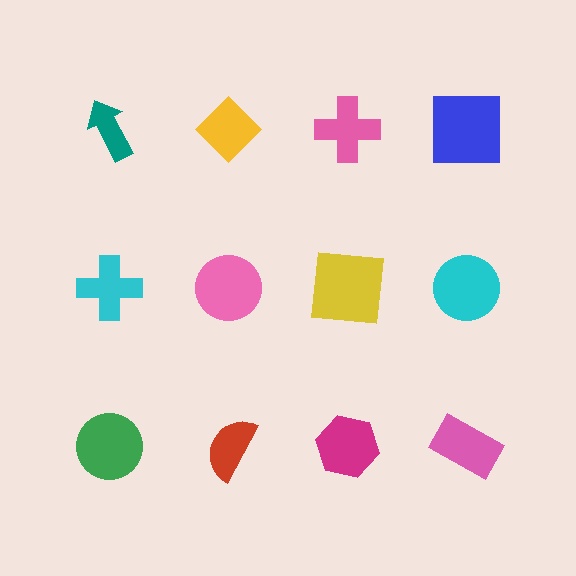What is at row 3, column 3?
A magenta hexagon.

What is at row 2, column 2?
A pink circle.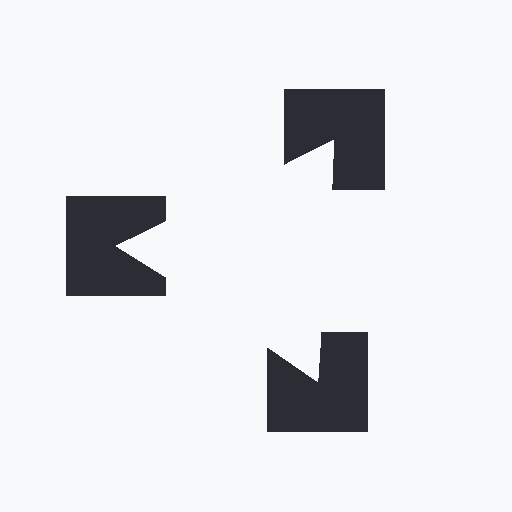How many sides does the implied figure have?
3 sides.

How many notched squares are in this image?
There are 3 — one at each vertex of the illusory triangle.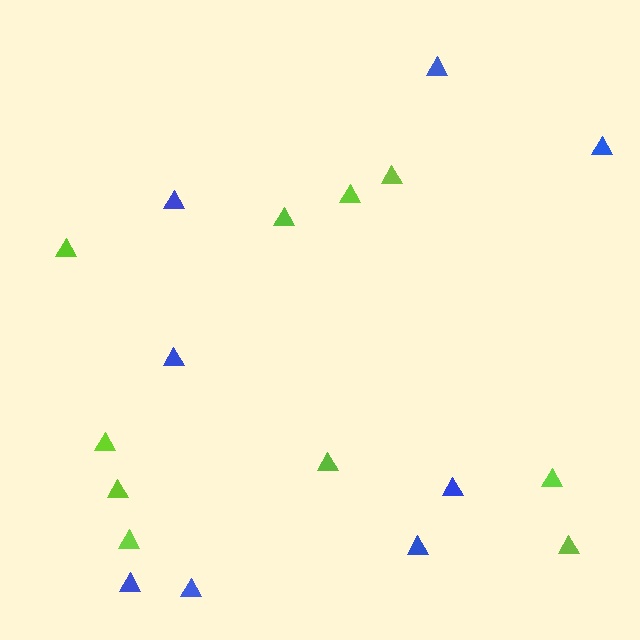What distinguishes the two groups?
There are 2 groups: one group of blue triangles (8) and one group of lime triangles (10).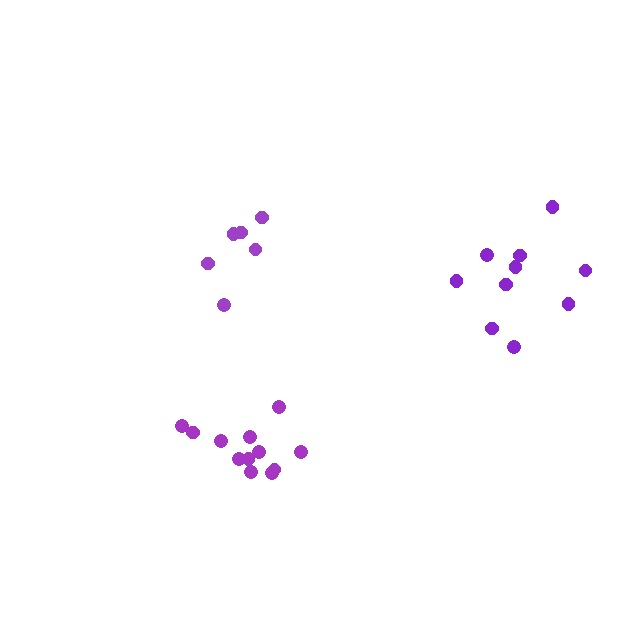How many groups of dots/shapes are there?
There are 3 groups.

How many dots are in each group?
Group 1: 6 dots, Group 2: 10 dots, Group 3: 12 dots (28 total).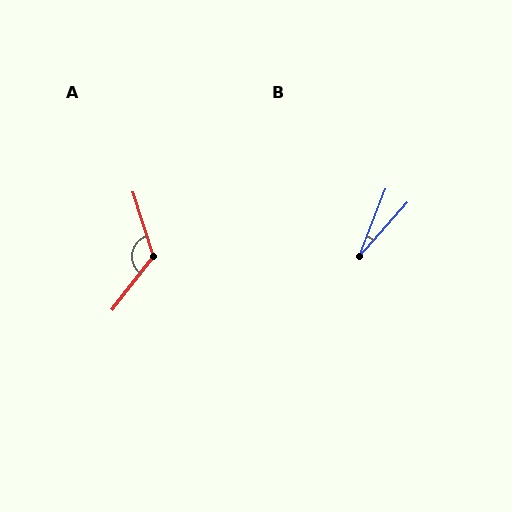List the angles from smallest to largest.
B (20°), A (124°).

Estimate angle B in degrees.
Approximately 20 degrees.